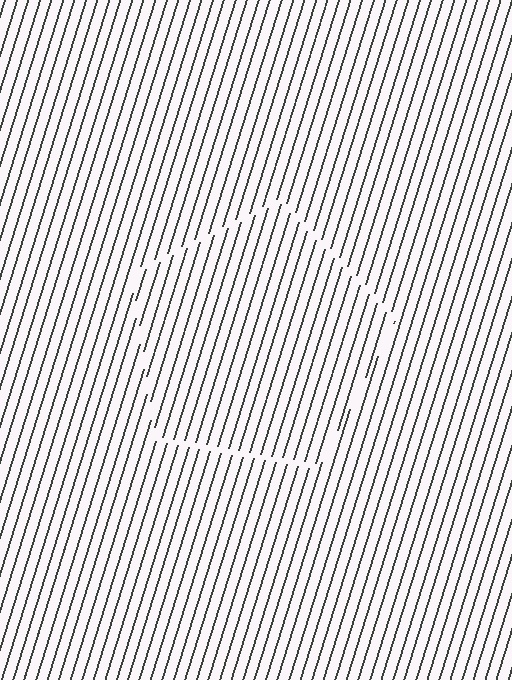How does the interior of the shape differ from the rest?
The interior of the shape contains the same grating, shifted by half a period — the contour is defined by the phase discontinuity where line-ends from the inner and outer gratings abut.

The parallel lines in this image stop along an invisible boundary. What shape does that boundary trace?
An illusory pentagon. The interior of the shape contains the same grating, shifted by half a period — the contour is defined by the phase discontinuity where line-ends from the inner and outer gratings abut.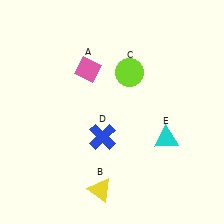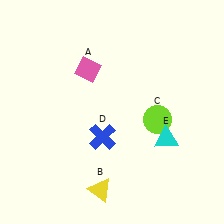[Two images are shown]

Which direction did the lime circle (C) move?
The lime circle (C) moved down.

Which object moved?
The lime circle (C) moved down.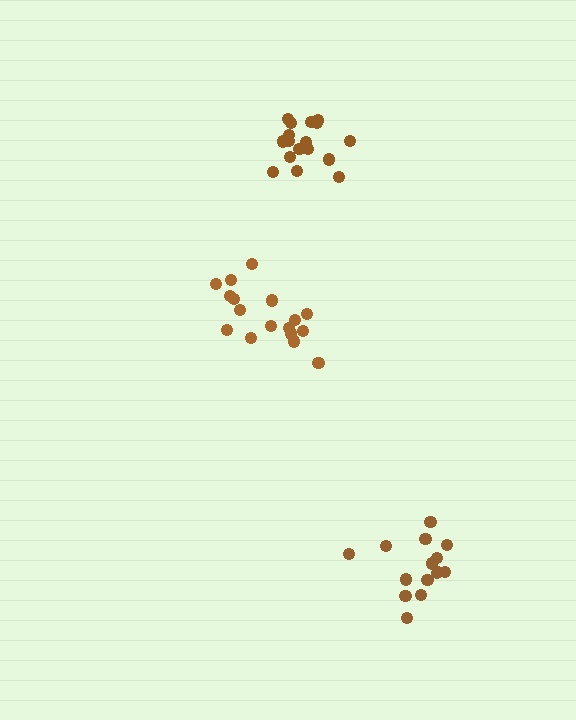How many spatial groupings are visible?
There are 3 spatial groupings.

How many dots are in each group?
Group 1: 15 dots, Group 2: 17 dots, Group 3: 18 dots (50 total).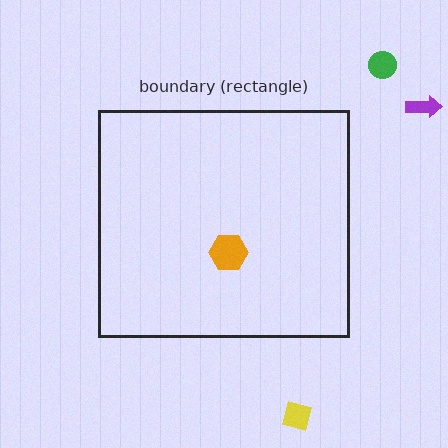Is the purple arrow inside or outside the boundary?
Outside.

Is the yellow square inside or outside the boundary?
Outside.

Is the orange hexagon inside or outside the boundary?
Inside.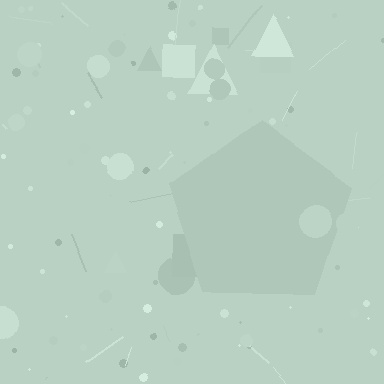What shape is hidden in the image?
A pentagon is hidden in the image.